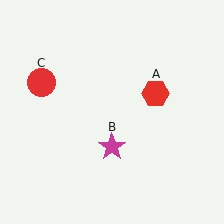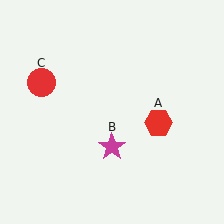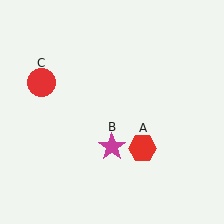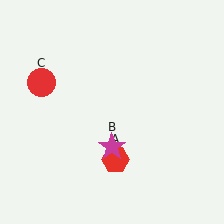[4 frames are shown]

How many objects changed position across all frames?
1 object changed position: red hexagon (object A).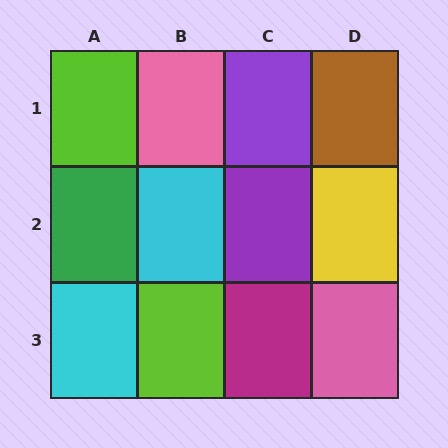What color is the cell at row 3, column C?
Magenta.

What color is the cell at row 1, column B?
Pink.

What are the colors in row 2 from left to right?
Green, cyan, purple, yellow.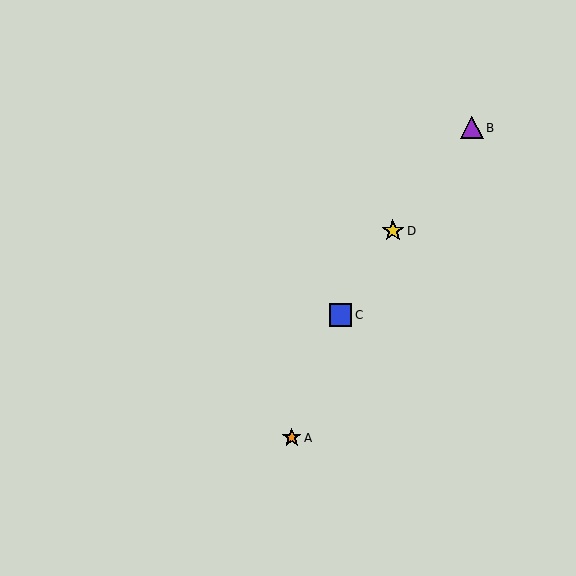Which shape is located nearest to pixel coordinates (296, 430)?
The orange star (labeled A) at (292, 438) is nearest to that location.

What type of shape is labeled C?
Shape C is a blue square.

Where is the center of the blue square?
The center of the blue square is at (340, 315).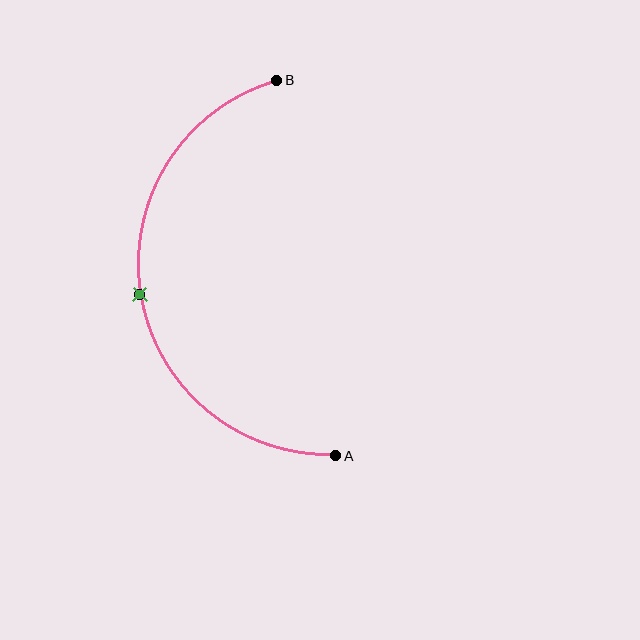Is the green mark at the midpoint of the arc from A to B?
Yes. The green mark lies on the arc at equal arc-length from both A and B — it is the arc midpoint.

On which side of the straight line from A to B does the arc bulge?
The arc bulges to the left of the straight line connecting A and B.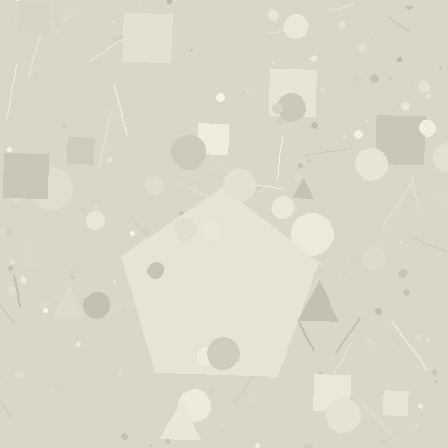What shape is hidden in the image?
A pentagon is hidden in the image.